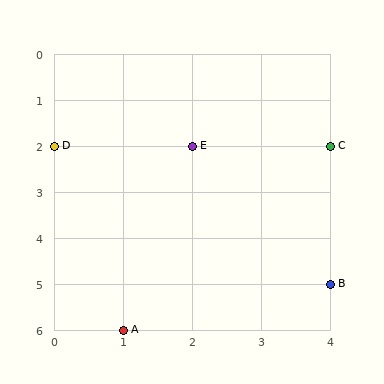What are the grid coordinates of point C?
Point C is at grid coordinates (4, 2).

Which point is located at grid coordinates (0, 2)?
Point D is at (0, 2).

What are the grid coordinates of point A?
Point A is at grid coordinates (1, 6).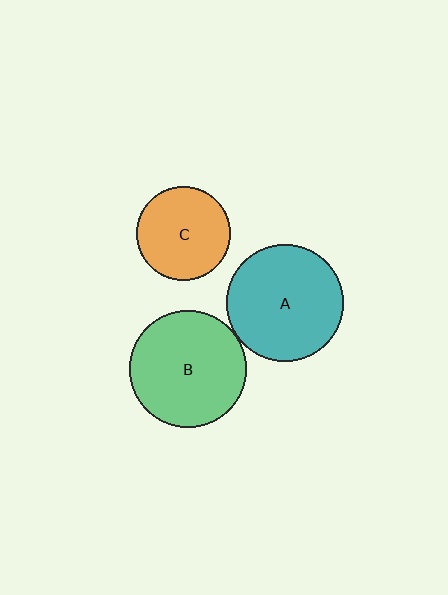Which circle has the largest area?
Circle B (green).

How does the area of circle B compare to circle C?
Approximately 1.5 times.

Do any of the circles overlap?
No, none of the circles overlap.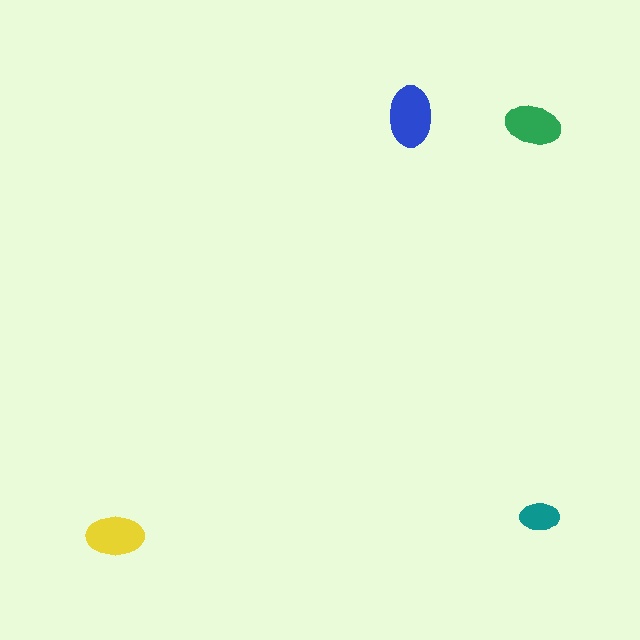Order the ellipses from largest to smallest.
the blue one, the yellow one, the green one, the teal one.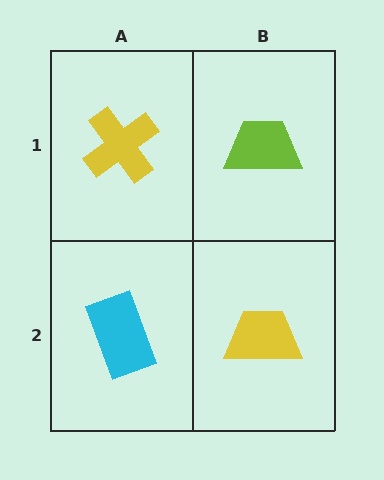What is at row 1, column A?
A yellow cross.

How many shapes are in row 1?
2 shapes.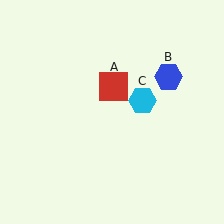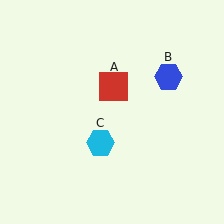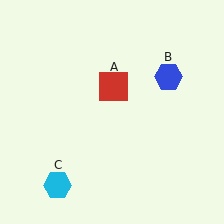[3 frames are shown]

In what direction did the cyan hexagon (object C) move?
The cyan hexagon (object C) moved down and to the left.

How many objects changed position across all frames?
1 object changed position: cyan hexagon (object C).